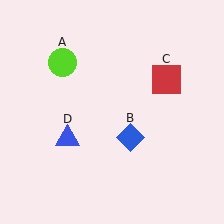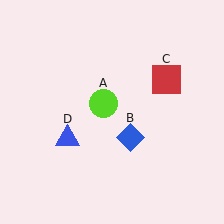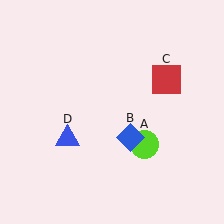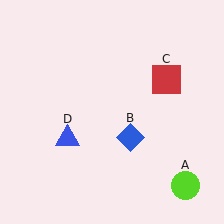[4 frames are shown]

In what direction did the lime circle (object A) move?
The lime circle (object A) moved down and to the right.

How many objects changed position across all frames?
1 object changed position: lime circle (object A).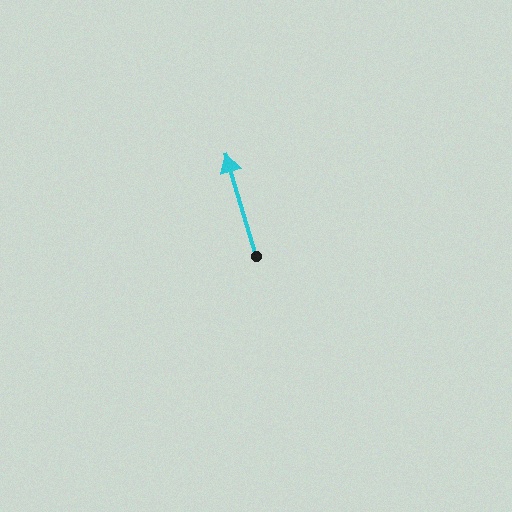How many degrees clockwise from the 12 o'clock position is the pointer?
Approximately 344 degrees.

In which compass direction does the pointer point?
North.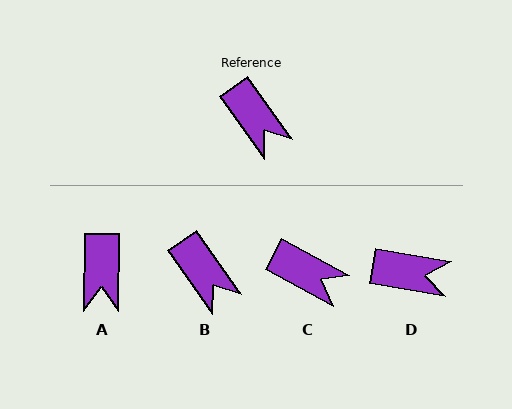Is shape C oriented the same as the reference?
No, it is off by about 27 degrees.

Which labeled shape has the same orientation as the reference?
B.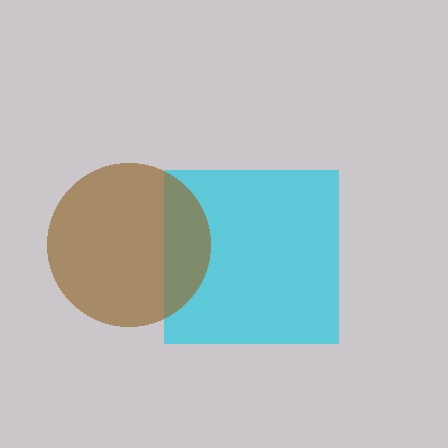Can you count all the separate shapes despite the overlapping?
Yes, there are 2 separate shapes.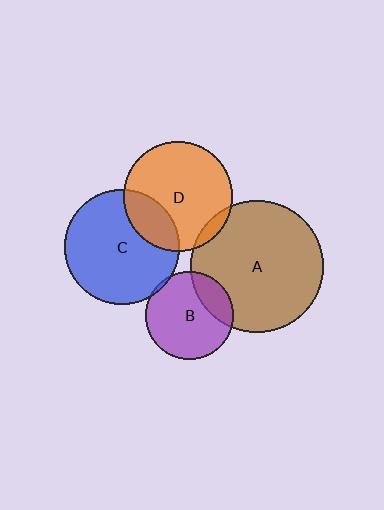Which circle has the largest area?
Circle A (brown).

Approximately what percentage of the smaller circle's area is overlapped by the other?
Approximately 20%.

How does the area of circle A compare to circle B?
Approximately 2.3 times.